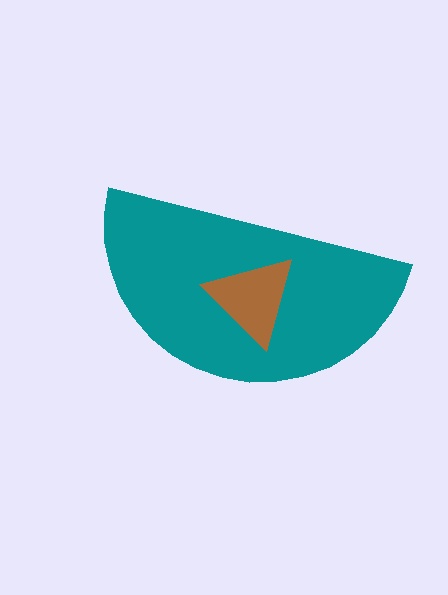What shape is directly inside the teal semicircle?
The brown triangle.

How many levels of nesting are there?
2.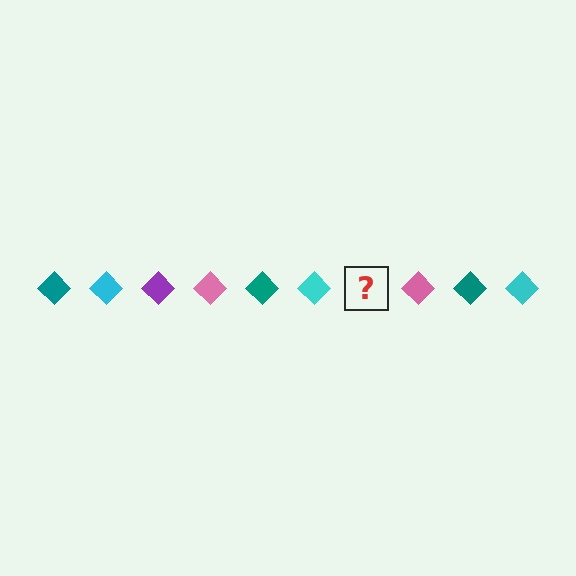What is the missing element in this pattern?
The missing element is a purple diamond.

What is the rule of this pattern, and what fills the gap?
The rule is that the pattern cycles through teal, cyan, purple, pink diamonds. The gap should be filled with a purple diamond.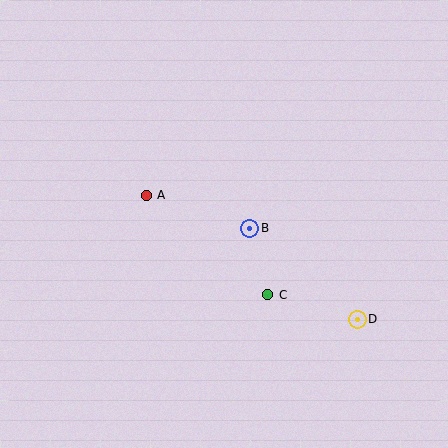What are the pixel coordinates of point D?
Point D is at (357, 319).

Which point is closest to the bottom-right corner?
Point D is closest to the bottom-right corner.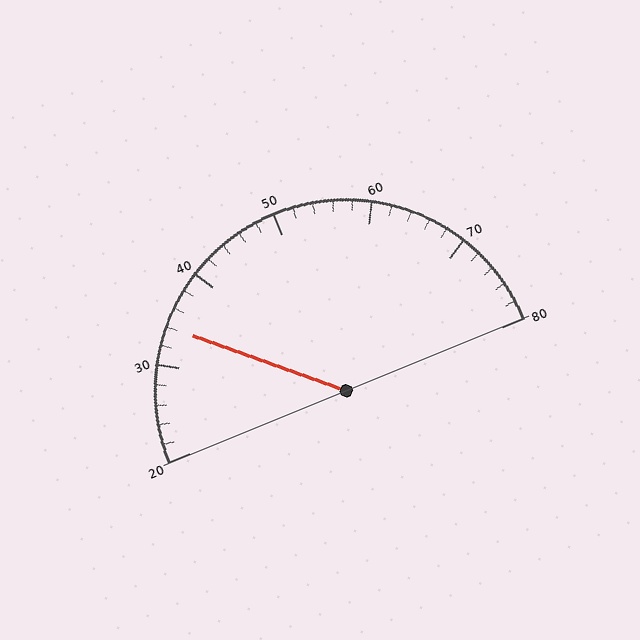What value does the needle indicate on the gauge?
The needle indicates approximately 34.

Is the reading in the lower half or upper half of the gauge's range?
The reading is in the lower half of the range (20 to 80).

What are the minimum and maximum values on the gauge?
The gauge ranges from 20 to 80.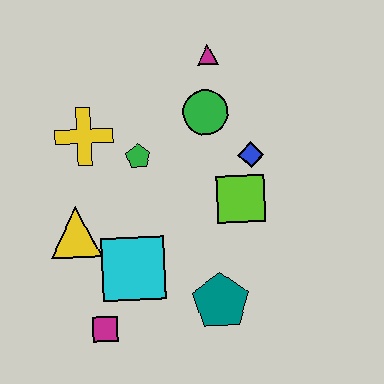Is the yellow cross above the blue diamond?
Yes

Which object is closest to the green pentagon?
The yellow cross is closest to the green pentagon.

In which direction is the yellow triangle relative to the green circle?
The yellow triangle is to the left of the green circle.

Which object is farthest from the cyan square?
The magenta triangle is farthest from the cyan square.